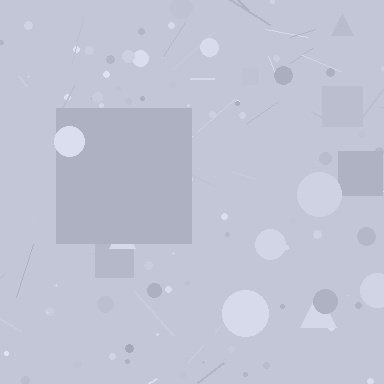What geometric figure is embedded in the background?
A square is embedded in the background.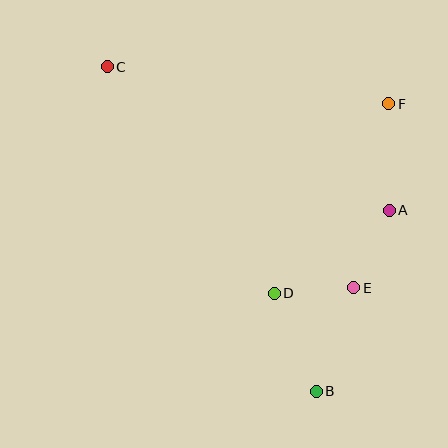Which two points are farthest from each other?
Points B and C are farthest from each other.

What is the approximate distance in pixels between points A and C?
The distance between A and C is approximately 316 pixels.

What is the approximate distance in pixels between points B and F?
The distance between B and F is approximately 297 pixels.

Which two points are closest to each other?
Points D and E are closest to each other.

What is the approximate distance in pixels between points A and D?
The distance between A and D is approximately 142 pixels.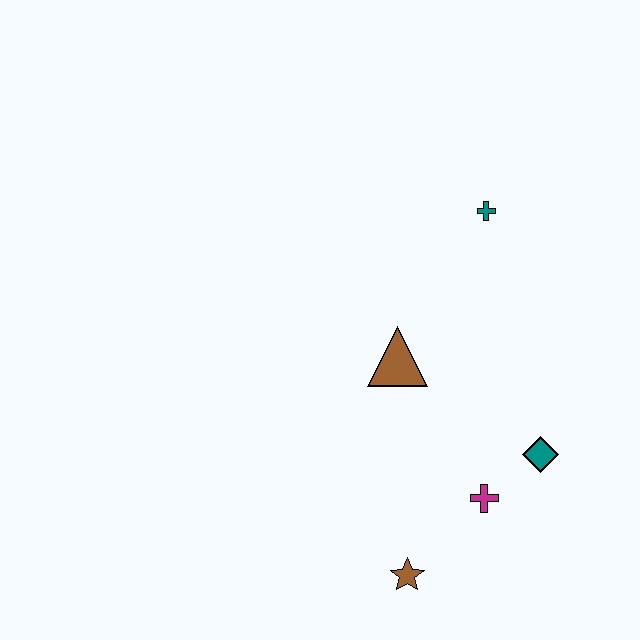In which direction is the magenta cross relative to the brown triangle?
The magenta cross is below the brown triangle.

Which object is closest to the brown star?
The magenta cross is closest to the brown star.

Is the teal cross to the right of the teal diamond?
No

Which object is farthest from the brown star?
The teal cross is farthest from the brown star.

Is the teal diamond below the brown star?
No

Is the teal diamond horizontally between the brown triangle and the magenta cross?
No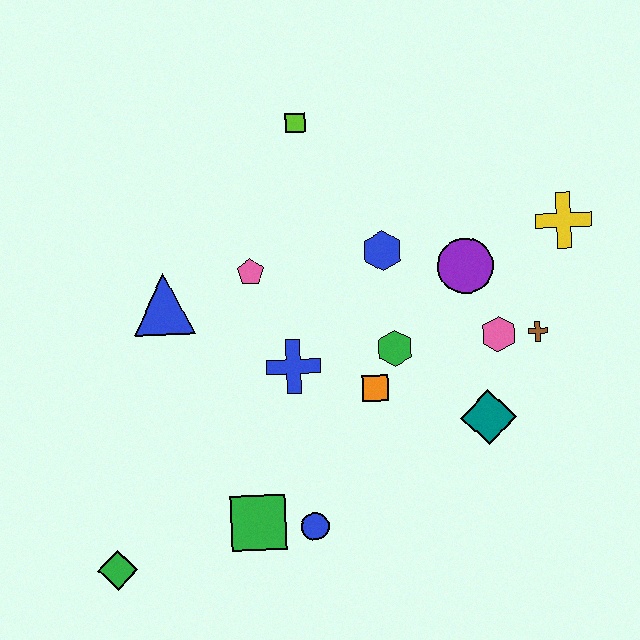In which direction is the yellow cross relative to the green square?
The yellow cross is to the right of the green square.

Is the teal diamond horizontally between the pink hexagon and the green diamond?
Yes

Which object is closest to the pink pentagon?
The blue triangle is closest to the pink pentagon.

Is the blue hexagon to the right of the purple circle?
No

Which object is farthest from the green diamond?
The yellow cross is farthest from the green diamond.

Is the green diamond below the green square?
Yes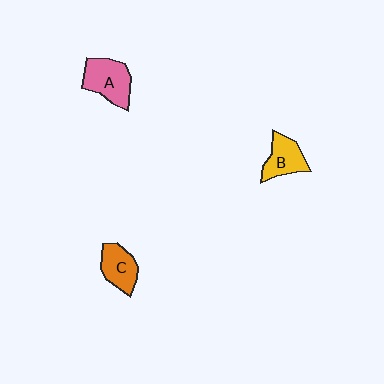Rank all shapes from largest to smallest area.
From largest to smallest: A (pink), C (orange), B (yellow).